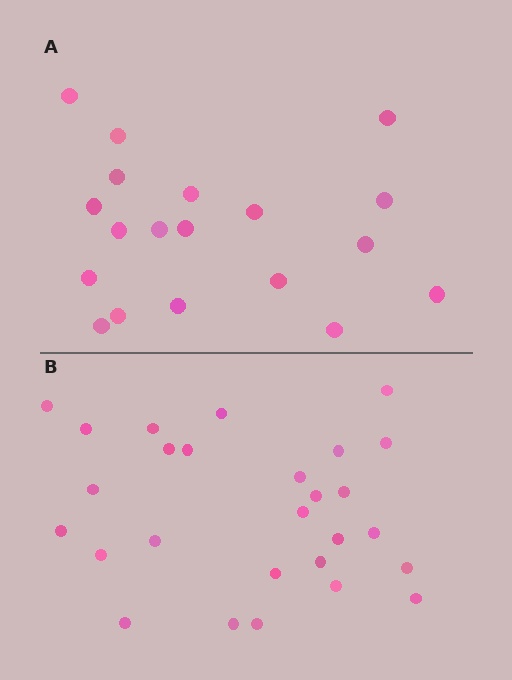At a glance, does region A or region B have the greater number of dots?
Region B (the bottom region) has more dots.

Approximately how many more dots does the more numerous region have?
Region B has roughly 8 or so more dots than region A.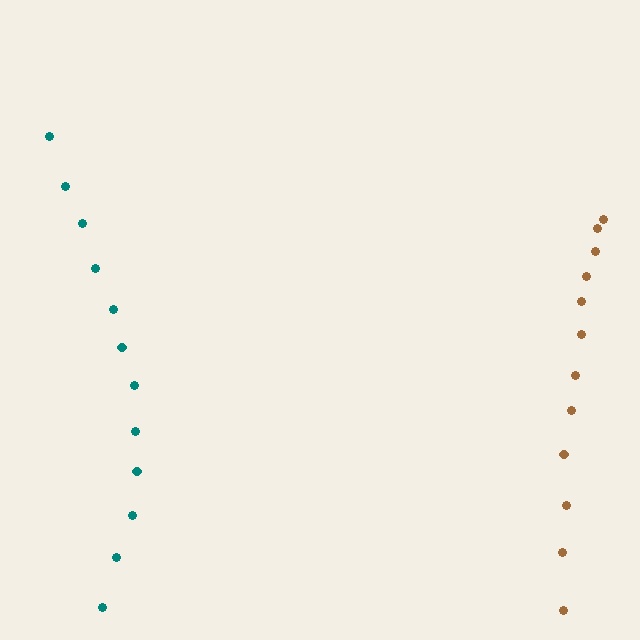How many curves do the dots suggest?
There are 2 distinct paths.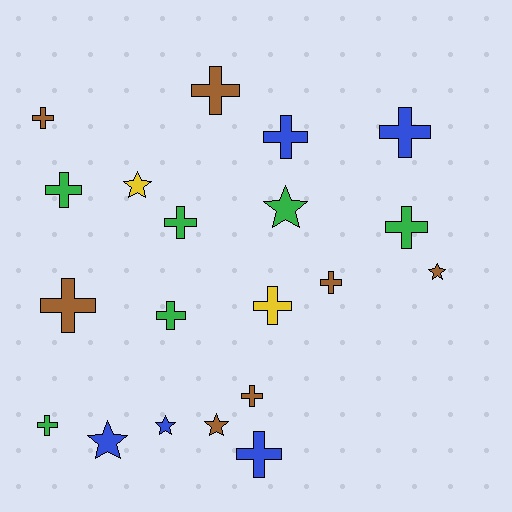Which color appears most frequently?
Brown, with 7 objects.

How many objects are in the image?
There are 20 objects.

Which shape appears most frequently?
Cross, with 14 objects.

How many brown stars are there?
There are 2 brown stars.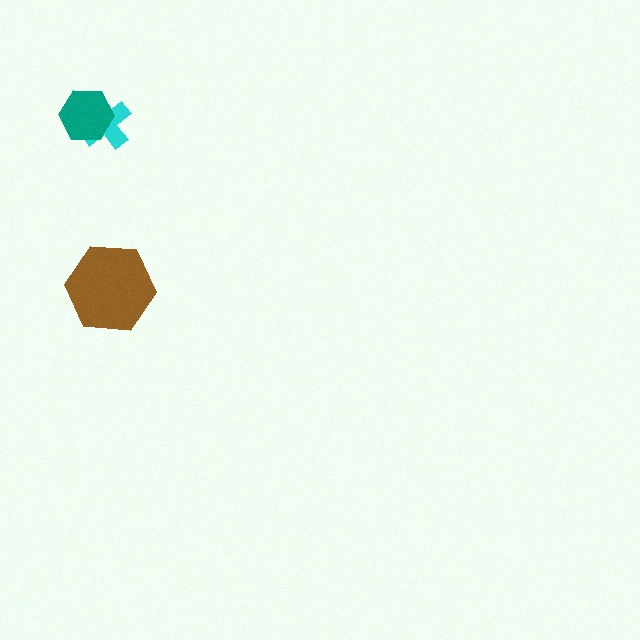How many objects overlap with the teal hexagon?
1 object overlaps with the teal hexagon.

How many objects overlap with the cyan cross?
1 object overlaps with the cyan cross.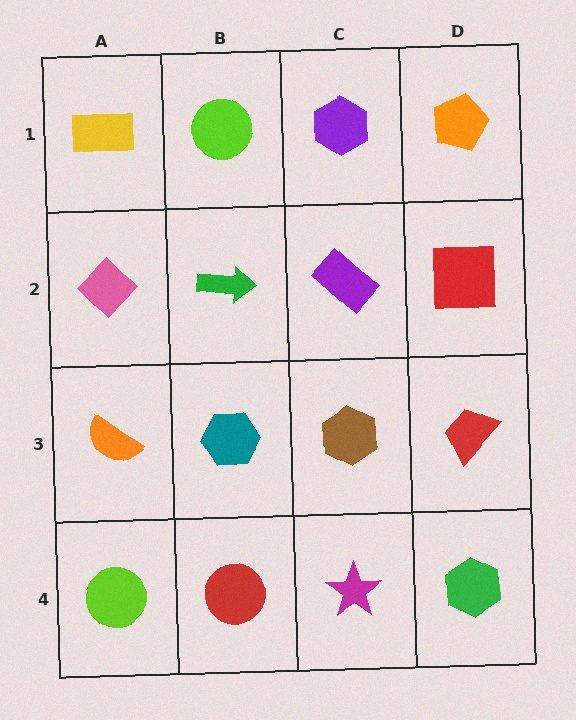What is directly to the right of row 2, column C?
A red square.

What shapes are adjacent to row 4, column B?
A teal hexagon (row 3, column B), a lime circle (row 4, column A), a magenta star (row 4, column C).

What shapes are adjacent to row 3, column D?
A red square (row 2, column D), a green hexagon (row 4, column D), a brown hexagon (row 3, column C).